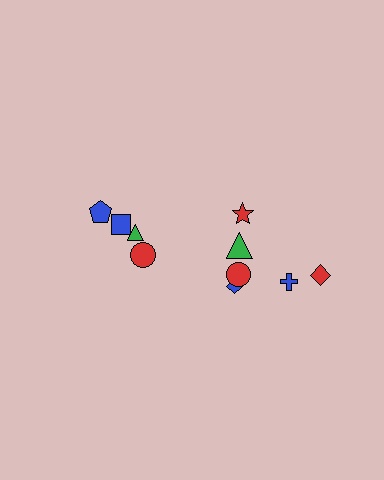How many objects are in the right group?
There are 6 objects.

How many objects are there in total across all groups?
There are 10 objects.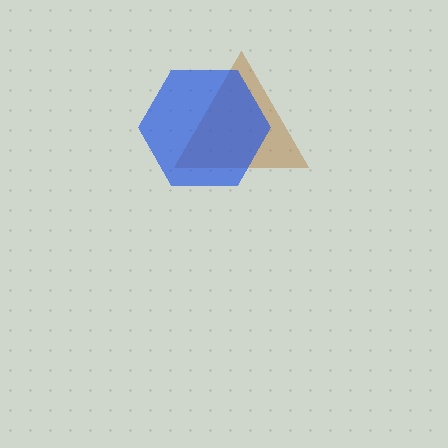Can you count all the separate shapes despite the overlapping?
Yes, there are 2 separate shapes.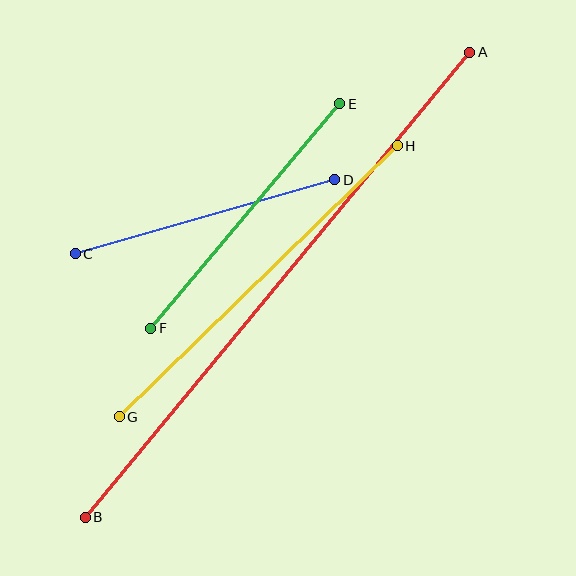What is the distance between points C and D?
The distance is approximately 270 pixels.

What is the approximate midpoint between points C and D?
The midpoint is at approximately (205, 217) pixels.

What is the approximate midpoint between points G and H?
The midpoint is at approximately (258, 281) pixels.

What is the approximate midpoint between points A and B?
The midpoint is at approximately (277, 285) pixels.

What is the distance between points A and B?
The distance is approximately 604 pixels.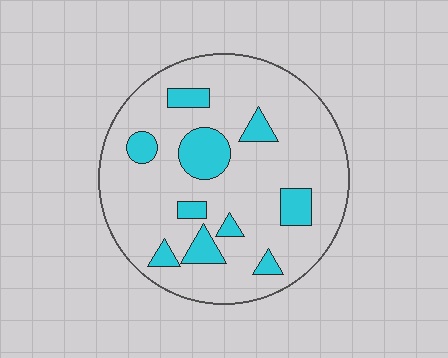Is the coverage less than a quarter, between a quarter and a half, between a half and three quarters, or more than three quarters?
Less than a quarter.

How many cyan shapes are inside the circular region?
10.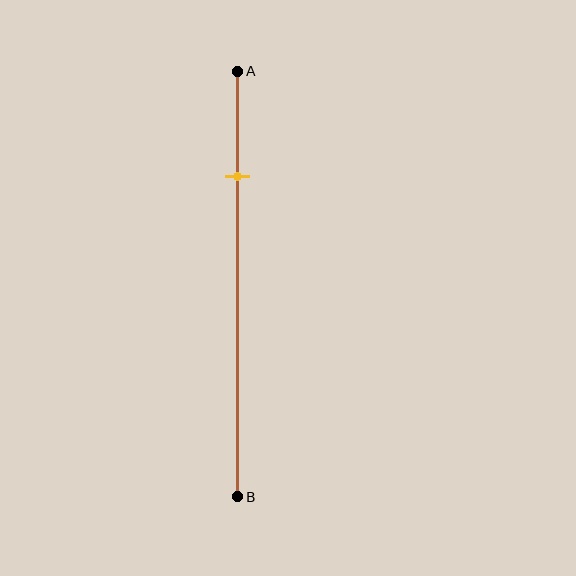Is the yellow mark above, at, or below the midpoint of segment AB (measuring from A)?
The yellow mark is above the midpoint of segment AB.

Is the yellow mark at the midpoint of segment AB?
No, the mark is at about 25% from A, not at the 50% midpoint.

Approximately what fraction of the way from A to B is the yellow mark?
The yellow mark is approximately 25% of the way from A to B.